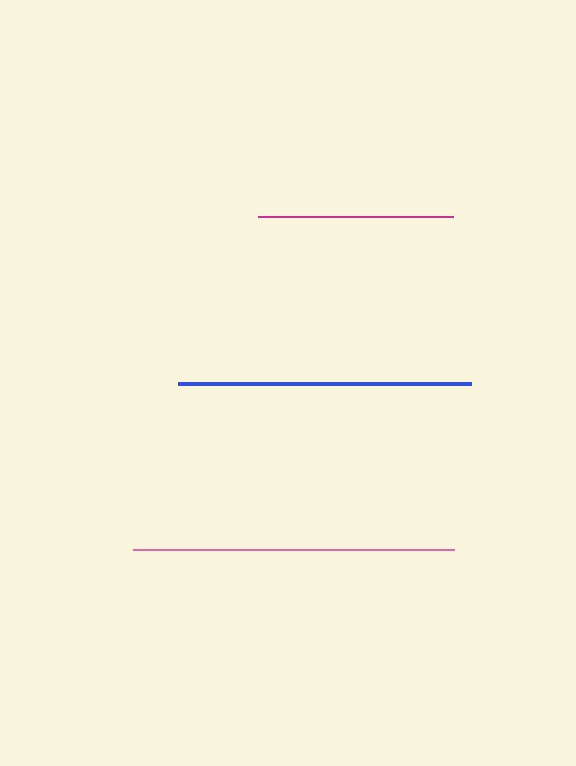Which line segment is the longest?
The pink line is the longest at approximately 321 pixels.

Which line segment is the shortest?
The magenta line is the shortest at approximately 194 pixels.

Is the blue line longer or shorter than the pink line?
The pink line is longer than the blue line.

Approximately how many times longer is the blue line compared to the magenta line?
The blue line is approximately 1.5 times the length of the magenta line.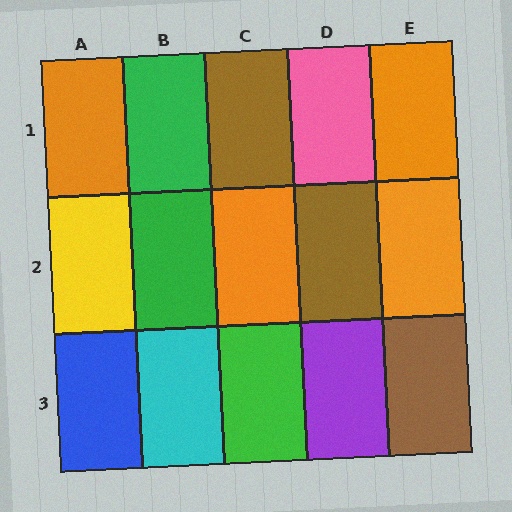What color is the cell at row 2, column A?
Yellow.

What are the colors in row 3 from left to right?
Blue, cyan, green, purple, brown.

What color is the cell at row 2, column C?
Orange.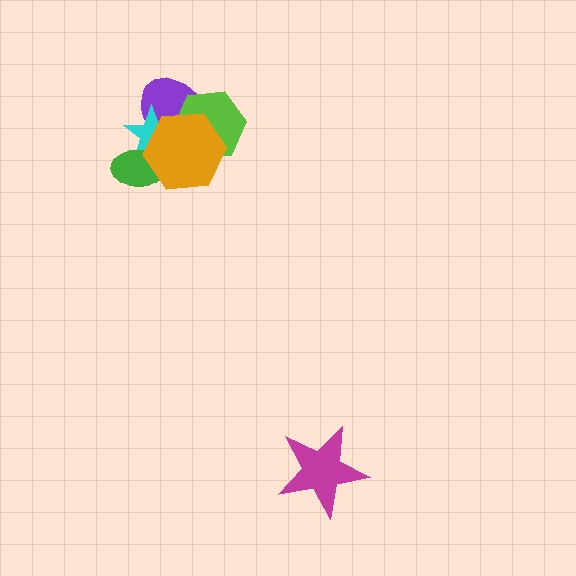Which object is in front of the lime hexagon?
The orange hexagon is in front of the lime hexagon.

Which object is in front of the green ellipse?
The orange hexagon is in front of the green ellipse.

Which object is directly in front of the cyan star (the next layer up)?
The lime hexagon is directly in front of the cyan star.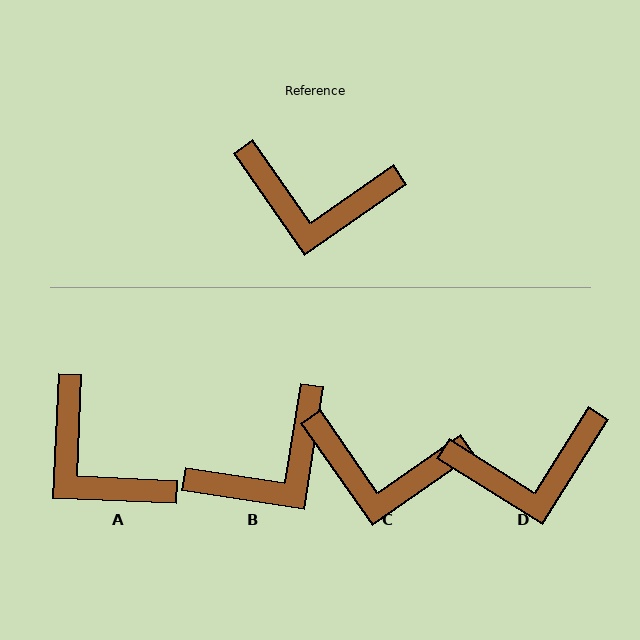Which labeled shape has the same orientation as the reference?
C.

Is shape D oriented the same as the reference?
No, it is off by about 23 degrees.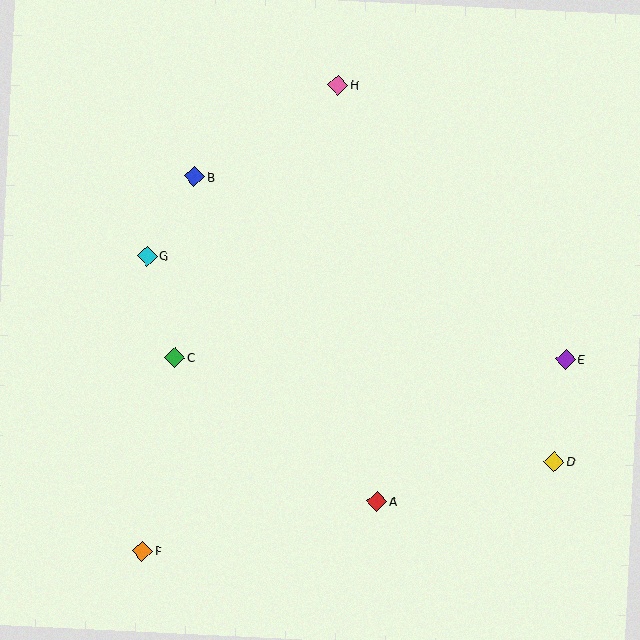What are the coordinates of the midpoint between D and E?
The midpoint between D and E is at (560, 410).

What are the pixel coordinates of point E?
Point E is at (565, 359).